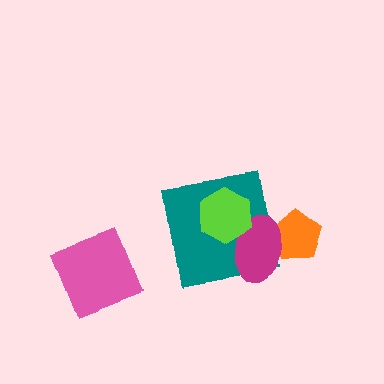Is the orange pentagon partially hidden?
Yes, it is partially covered by another shape.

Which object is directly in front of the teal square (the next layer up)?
The magenta ellipse is directly in front of the teal square.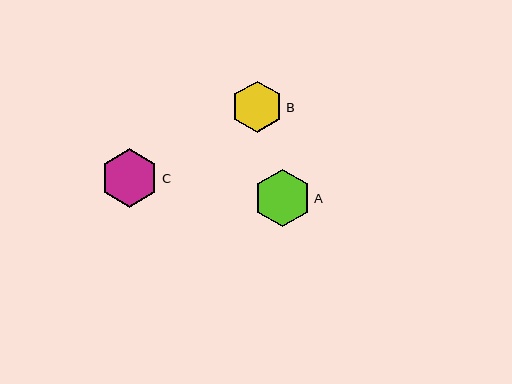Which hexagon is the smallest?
Hexagon B is the smallest with a size of approximately 51 pixels.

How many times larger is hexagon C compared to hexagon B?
Hexagon C is approximately 1.2 times the size of hexagon B.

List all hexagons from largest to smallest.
From largest to smallest: C, A, B.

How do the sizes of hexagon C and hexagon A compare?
Hexagon C and hexagon A are approximately the same size.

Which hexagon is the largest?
Hexagon C is the largest with a size of approximately 59 pixels.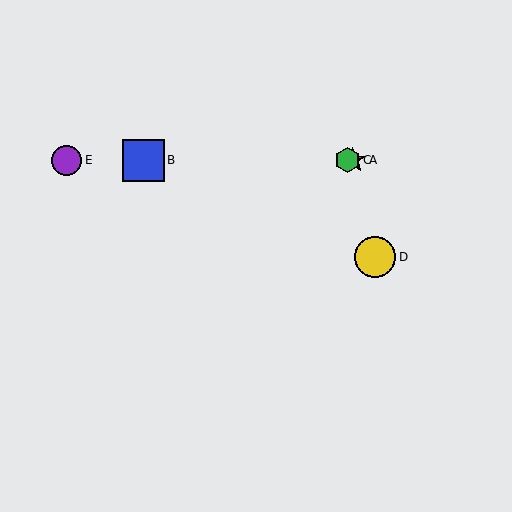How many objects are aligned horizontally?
4 objects (A, B, C, E) are aligned horizontally.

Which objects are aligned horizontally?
Objects A, B, C, E are aligned horizontally.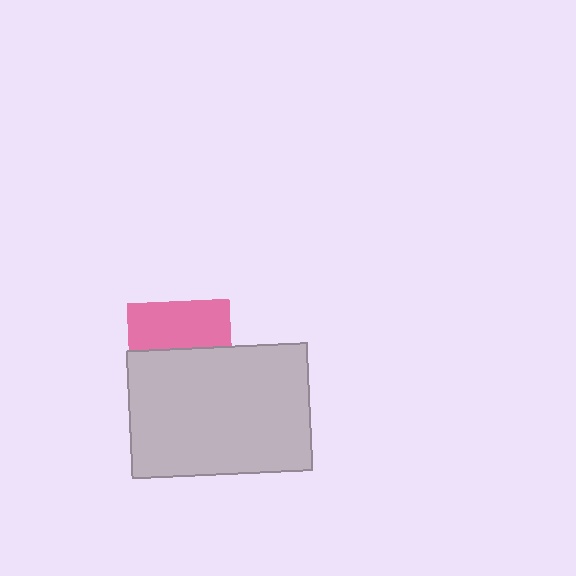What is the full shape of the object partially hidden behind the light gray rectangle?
The partially hidden object is a pink square.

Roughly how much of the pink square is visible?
About half of it is visible (roughly 47%).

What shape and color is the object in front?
The object in front is a light gray rectangle.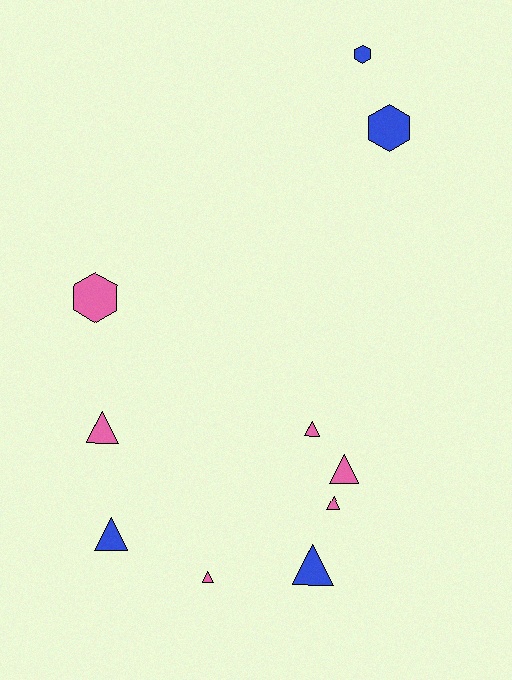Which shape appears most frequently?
Triangle, with 7 objects.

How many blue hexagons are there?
There are 2 blue hexagons.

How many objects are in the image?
There are 10 objects.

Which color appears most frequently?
Pink, with 6 objects.